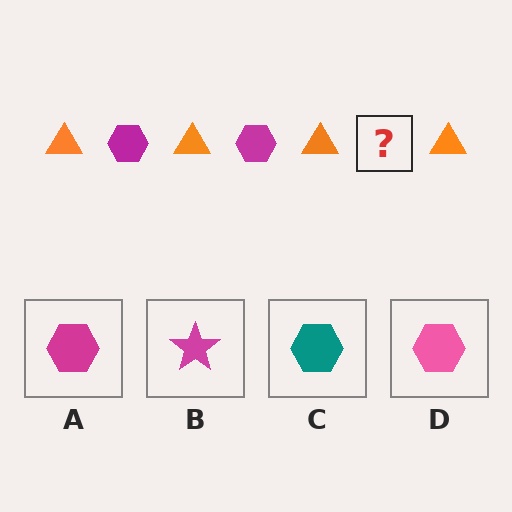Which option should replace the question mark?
Option A.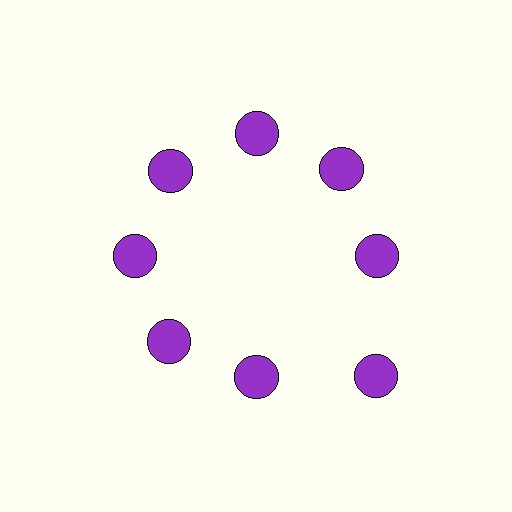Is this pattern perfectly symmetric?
No. The 8 purple circles are arranged in a ring, but one element near the 4 o'clock position is pushed outward from the center, breaking the 8-fold rotational symmetry.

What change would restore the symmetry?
The symmetry would be restored by moving it inward, back onto the ring so that all 8 circles sit at equal angles and equal distance from the center.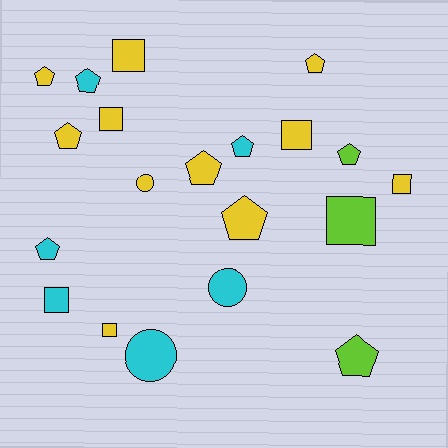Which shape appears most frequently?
Pentagon, with 10 objects.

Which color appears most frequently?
Yellow, with 11 objects.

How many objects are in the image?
There are 20 objects.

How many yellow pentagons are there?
There are 5 yellow pentagons.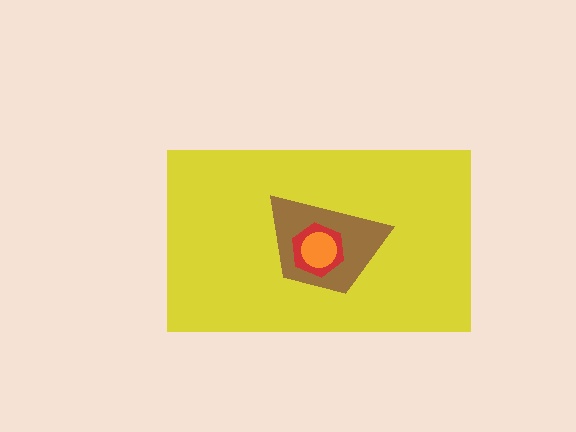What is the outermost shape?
The yellow rectangle.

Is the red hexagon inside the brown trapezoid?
Yes.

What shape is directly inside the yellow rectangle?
The brown trapezoid.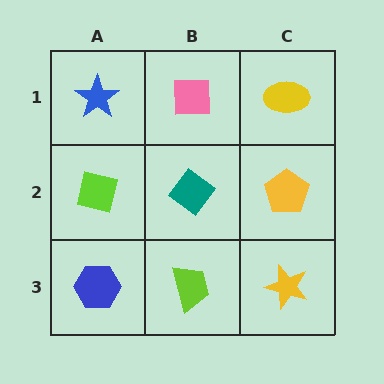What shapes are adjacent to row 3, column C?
A yellow pentagon (row 2, column C), a lime trapezoid (row 3, column B).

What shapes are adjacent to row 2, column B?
A pink square (row 1, column B), a lime trapezoid (row 3, column B), a lime square (row 2, column A), a yellow pentagon (row 2, column C).